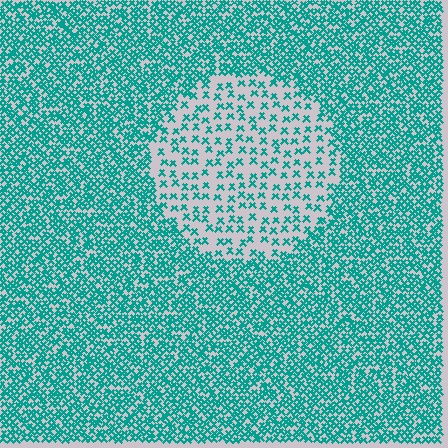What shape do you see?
I see a circle.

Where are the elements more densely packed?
The elements are more densely packed outside the circle boundary.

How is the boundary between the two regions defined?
The boundary is defined by a change in element density (approximately 2.7x ratio). All elements are the same color, size, and shape.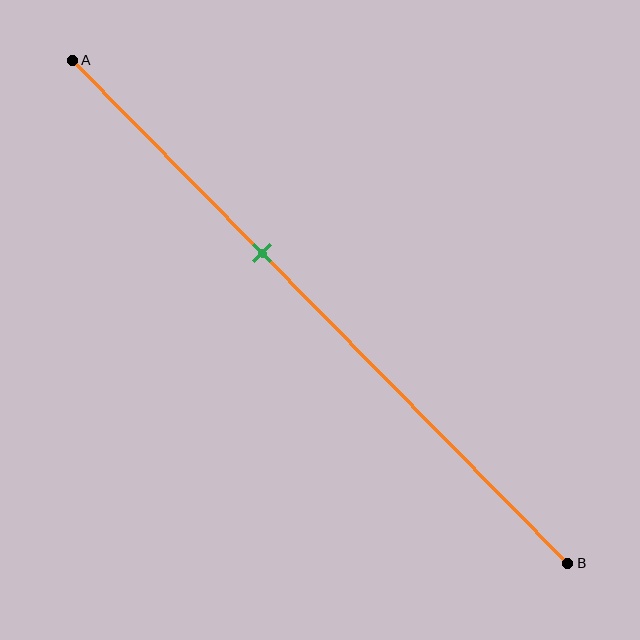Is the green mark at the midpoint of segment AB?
No, the mark is at about 40% from A, not at the 50% midpoint.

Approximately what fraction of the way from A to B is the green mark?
The green mark is approximately 40% of the way from A to B.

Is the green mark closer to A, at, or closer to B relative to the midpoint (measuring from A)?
The green mark is closer to point A than the midpoint of segment AB.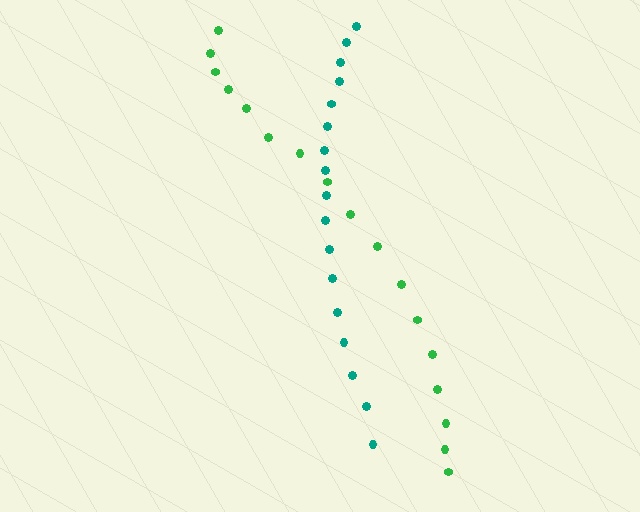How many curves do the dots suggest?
There are 2 distinct paths.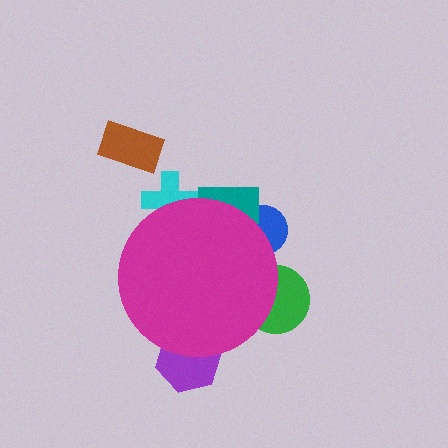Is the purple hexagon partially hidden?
Yes, the purple hexagon is partially hidden behind the magenta circle.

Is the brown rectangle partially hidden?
No, the brown rectangle is fully visible.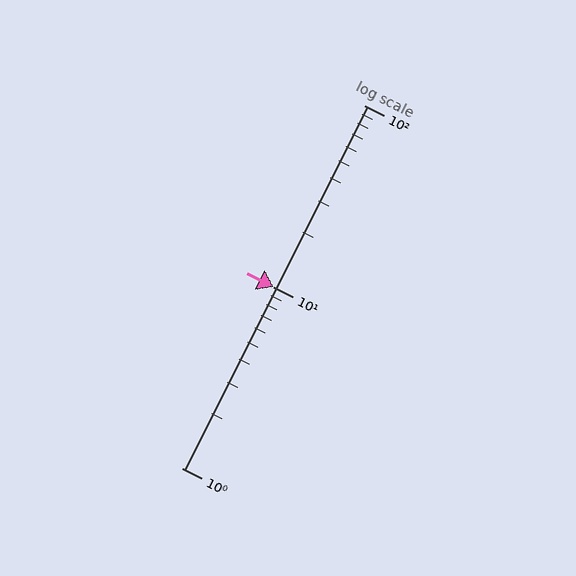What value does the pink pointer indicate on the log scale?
The pointer indicates approximately 10.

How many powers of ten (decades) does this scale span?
The scale spans 2 decades, from 1 to 100.